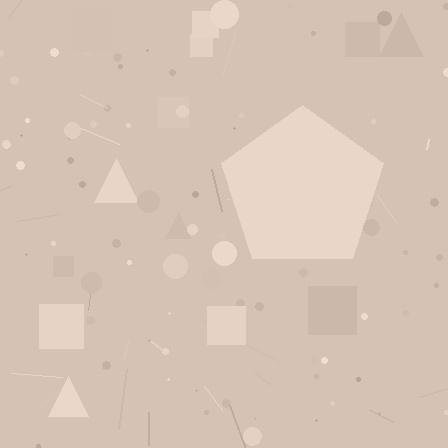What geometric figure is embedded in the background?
A pentagon is embedded in the background.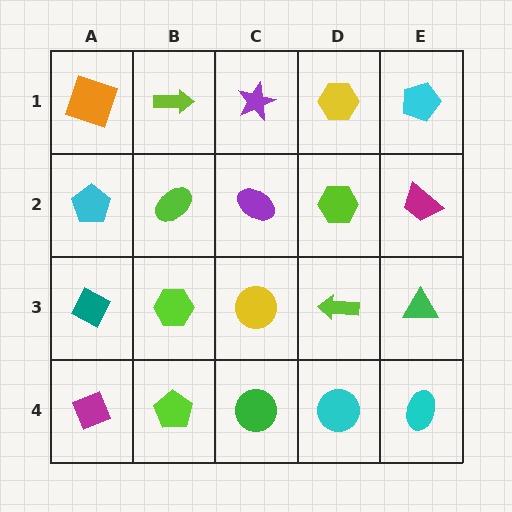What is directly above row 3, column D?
A lime hexagon.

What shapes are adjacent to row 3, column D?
A lime hexagon (row 2, column D), a cyan circle (row 4, column D), a yellow circle (row 3, column C), a green triangle (row 3, column E).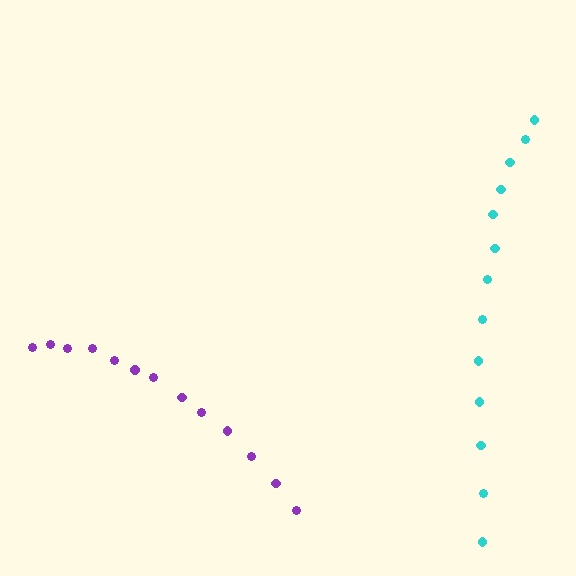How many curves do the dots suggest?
There are 2 distinct paths.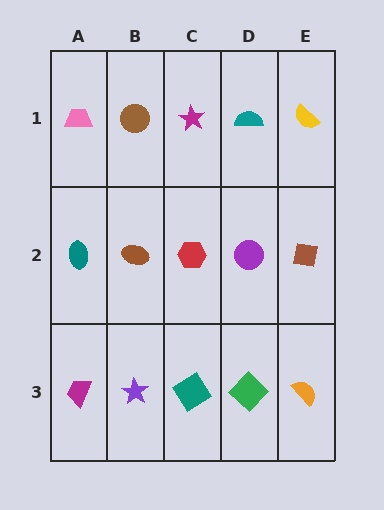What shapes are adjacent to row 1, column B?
A brown ellipse (row 2, column B), a pink trapezoid (row 1, column A), a magenta star (row 1, column C).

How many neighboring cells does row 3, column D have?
3.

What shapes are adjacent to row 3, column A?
A teal ellipse (row 2, column A), a purple star (row 3, column B).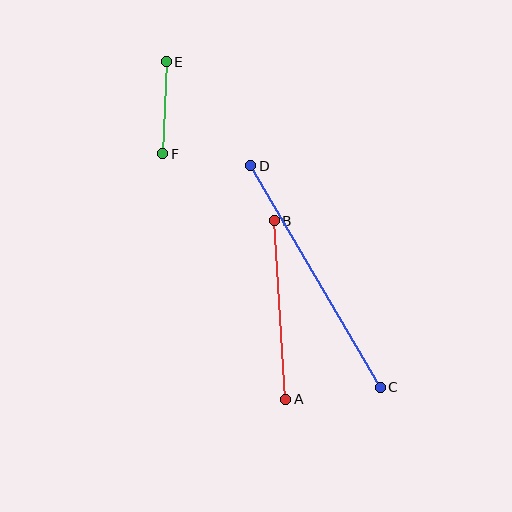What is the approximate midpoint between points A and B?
The midpoint is at approximately (280, 310) pixels.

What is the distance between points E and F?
The distance is approximately 92 pixels.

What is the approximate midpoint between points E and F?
The midpoint is at approximately (164, 108) pixels.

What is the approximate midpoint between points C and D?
The midpoint is at approximately (315, 277) pixels.